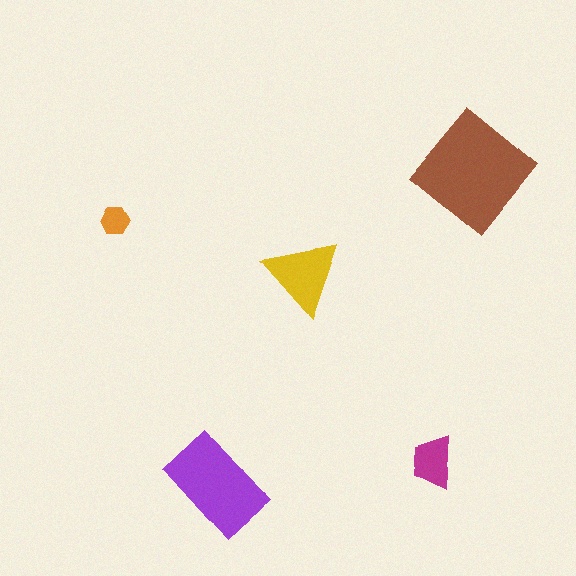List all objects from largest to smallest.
The brown diamond, the purple rectangle, the yellow triangle, the magenta trapezoid, the orange hexagon.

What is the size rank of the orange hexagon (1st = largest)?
5th.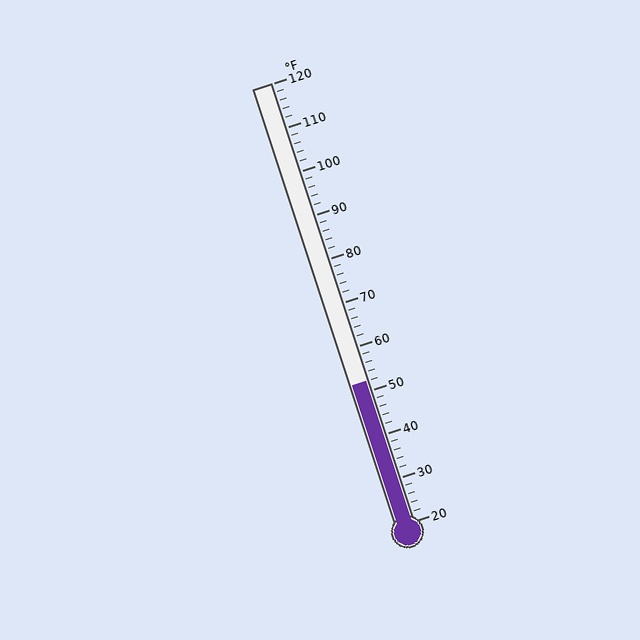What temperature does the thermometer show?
The thermometer shows approximately 52°F.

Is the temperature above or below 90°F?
The temperature is below 90°F.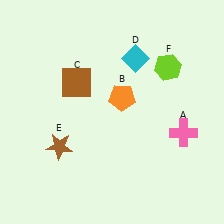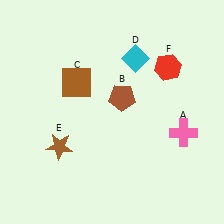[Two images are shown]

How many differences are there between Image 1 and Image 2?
There are 2 differences between the two images.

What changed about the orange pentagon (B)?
In Image 1, B is orange. In Image 2, it changed to brown.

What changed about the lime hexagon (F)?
In Image 1, F is lime. In Image 2, it changed to red.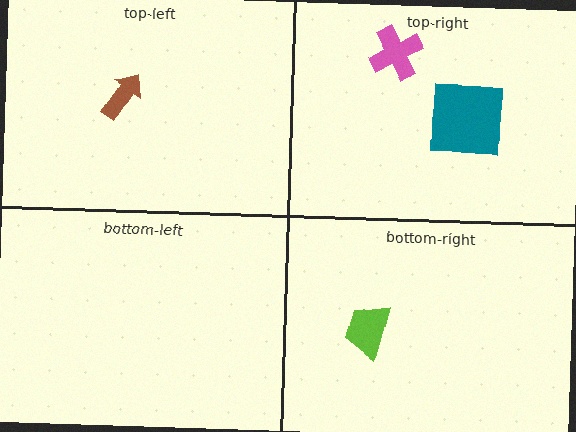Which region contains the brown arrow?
The top-left region.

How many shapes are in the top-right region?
2.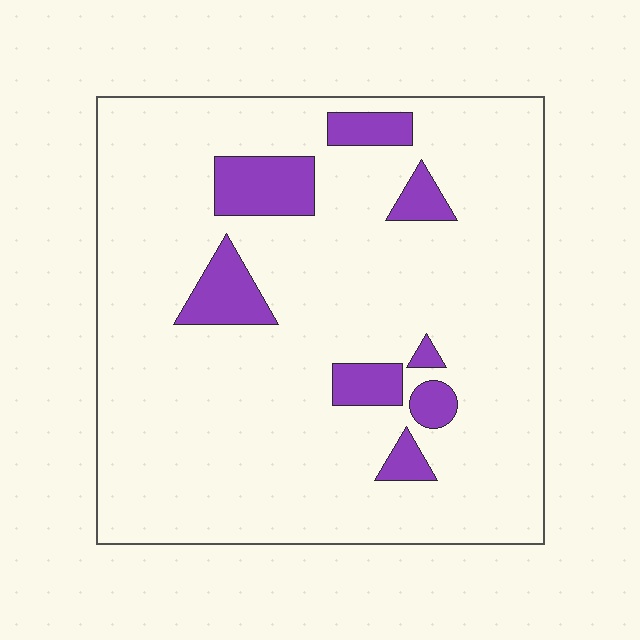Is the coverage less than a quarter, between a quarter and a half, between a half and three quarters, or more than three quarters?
Less than a quarter.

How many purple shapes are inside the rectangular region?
8.